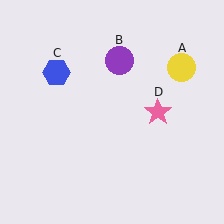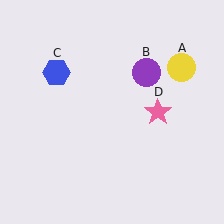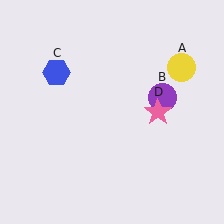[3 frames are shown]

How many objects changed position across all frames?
1 object changed position: purple circle (object B).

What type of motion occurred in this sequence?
The purple circle (object B) rotated clockwise around the center of the scene.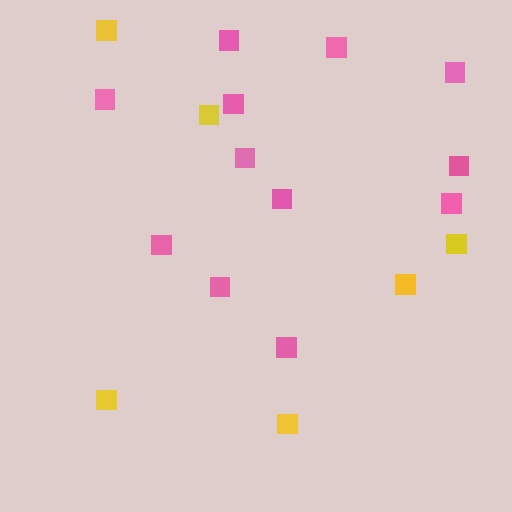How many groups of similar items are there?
There are 2 groups: one group of pink squares (12) and one group of yellow squares (6).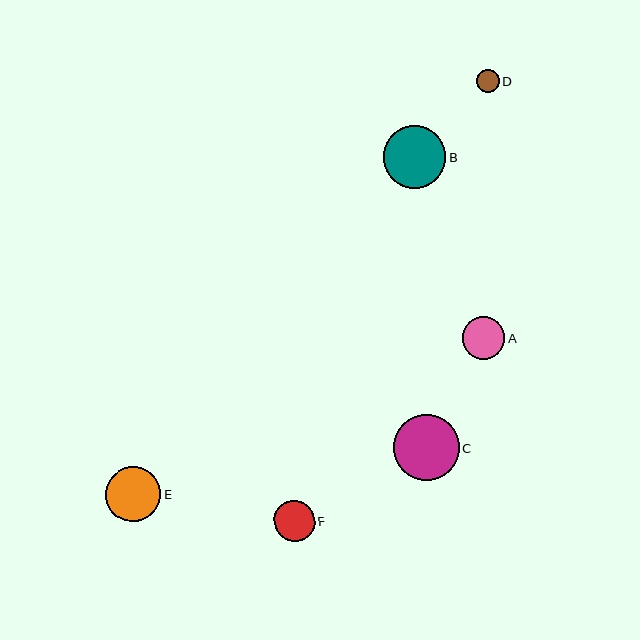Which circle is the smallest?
Circle D is the smallest with a size of approximately 23 pixels.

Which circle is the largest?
Circle C is the largest with a size of approximately 66 pixels.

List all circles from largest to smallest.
From largest to smallest: C, B, E, A, F, D.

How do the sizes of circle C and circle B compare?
Circle C and circle B are approximately the same size.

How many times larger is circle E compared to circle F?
Circle E is approximately 1.4 times the size of circle F.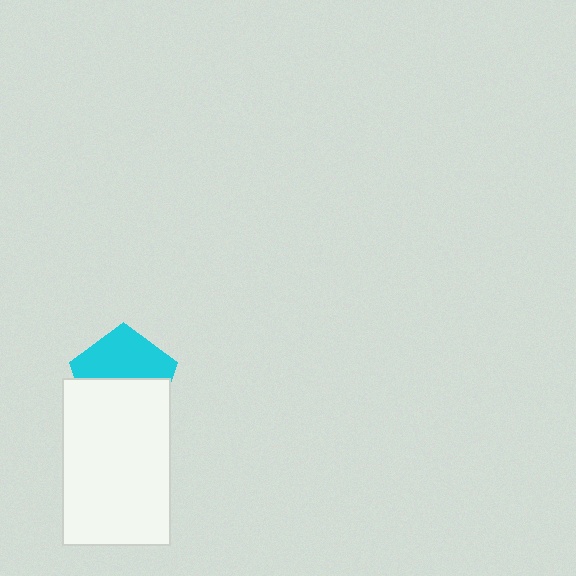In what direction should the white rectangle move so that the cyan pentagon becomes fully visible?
The white rectangle should move down. That is the shortest direction to clear the overlap and leave the cyan pentagon fully visible.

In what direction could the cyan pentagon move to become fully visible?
The cyan pentagon could move up. That would shift it out from behind the white rectangle entirely.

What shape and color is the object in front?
The object in front is a white rectangle.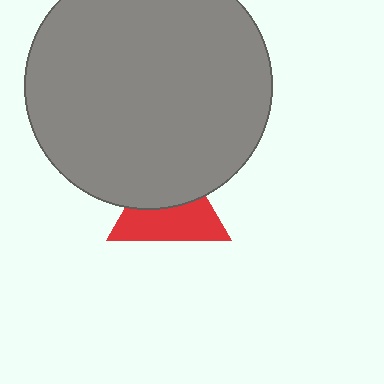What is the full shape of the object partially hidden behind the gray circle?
The partially hidden object is a red triangle.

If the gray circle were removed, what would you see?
You would see the complete red triangle.